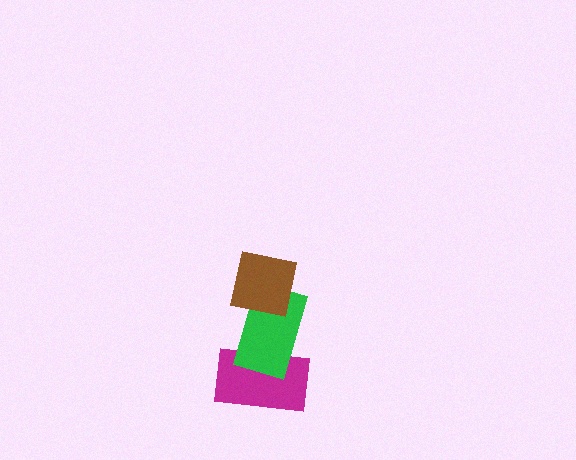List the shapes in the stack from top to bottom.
From top to bottom: the brown square, the green rectangle, the magenta rectangle.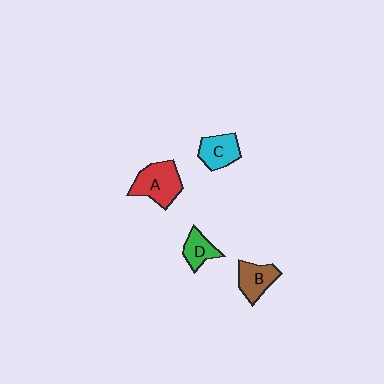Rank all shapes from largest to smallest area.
From largest to smallest: A (red), B (brown), C (cyan), D (green).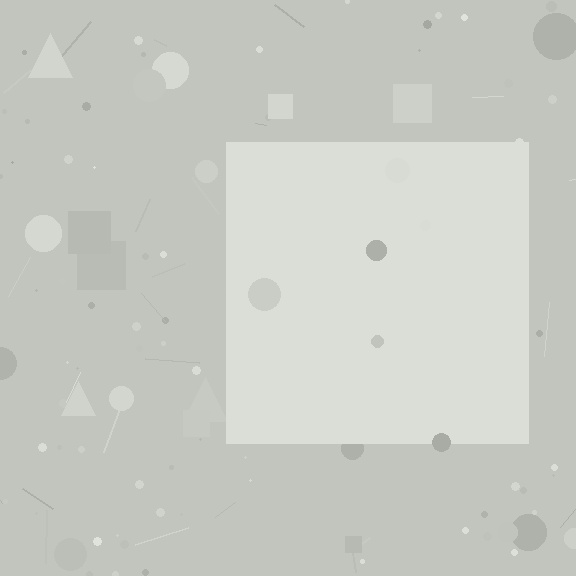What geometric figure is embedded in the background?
A square is embedded in the background.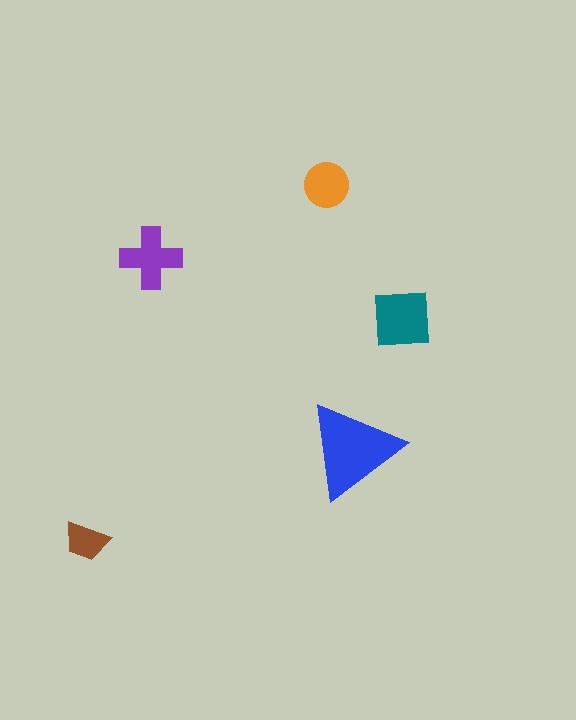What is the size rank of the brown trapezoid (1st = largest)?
5th.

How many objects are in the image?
There are 5 objects in the image.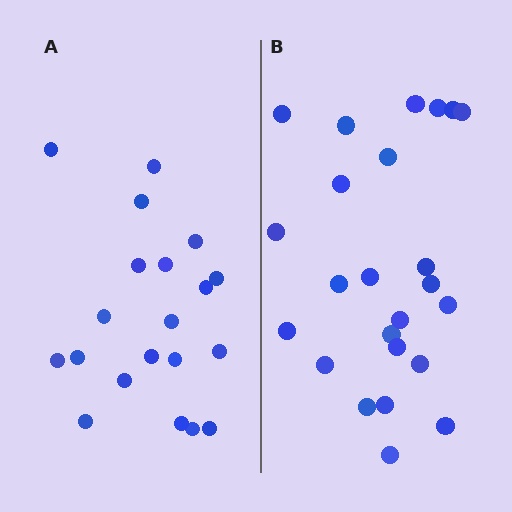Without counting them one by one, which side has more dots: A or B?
Region B (the right region) has more dots.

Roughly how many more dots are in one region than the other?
Region B has about 4 more dots than region A.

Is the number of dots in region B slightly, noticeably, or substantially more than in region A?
Region B has only slightly more — the two regions are fairly close. The ratio is roughly 1.2 to 1.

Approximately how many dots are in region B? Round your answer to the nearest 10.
About 20 dots. (The exact count is 24, which rounds to 20.)